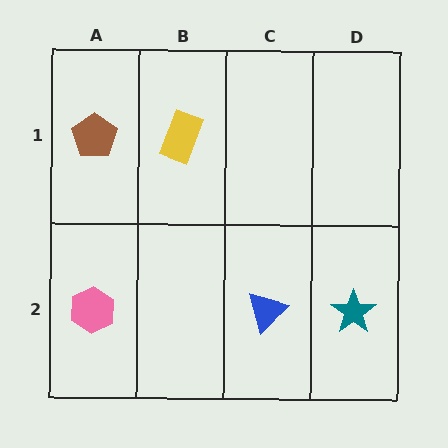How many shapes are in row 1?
2 shapes.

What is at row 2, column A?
A pink hexagon.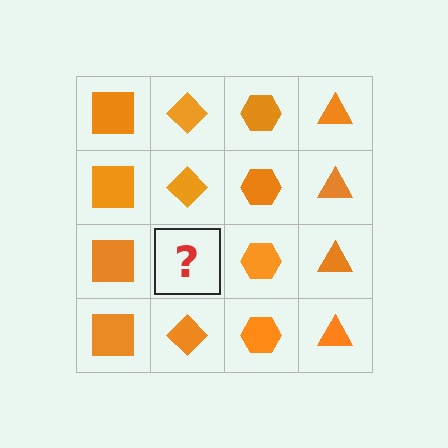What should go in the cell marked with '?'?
The missing cell should contain an orange diamond.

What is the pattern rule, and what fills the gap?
The rule is that each column has a consistent shape. The gap should be filled with an orange diamond.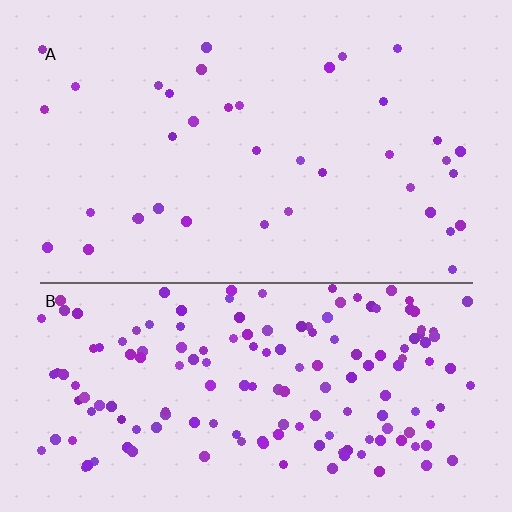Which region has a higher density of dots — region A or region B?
B (the bottom).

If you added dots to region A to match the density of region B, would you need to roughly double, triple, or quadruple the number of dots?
Approximately quadruple.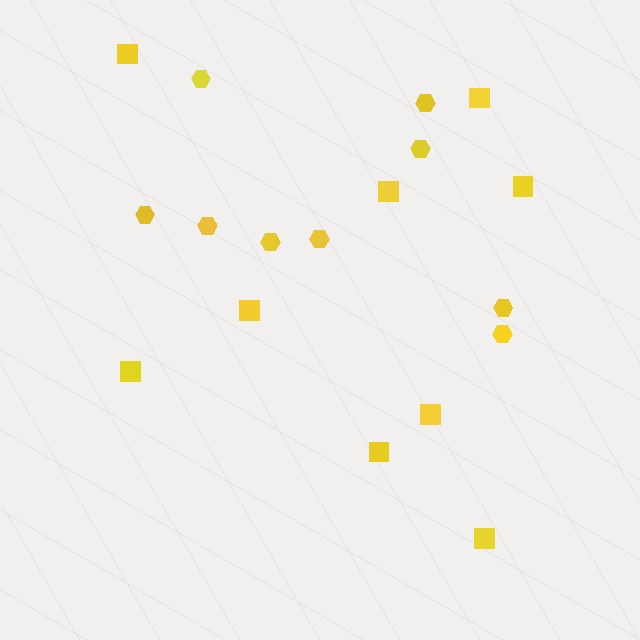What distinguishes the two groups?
There are 2 groups: one group of squares (9) and one group of hexagons (9).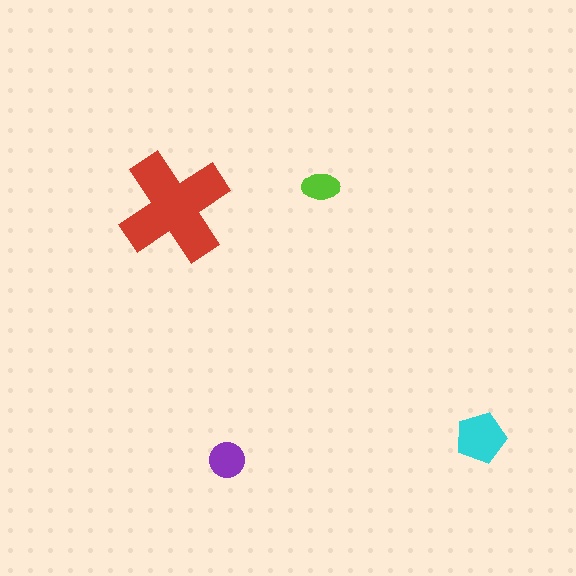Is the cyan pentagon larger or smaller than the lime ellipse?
Larger.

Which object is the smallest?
The lime ellipse.